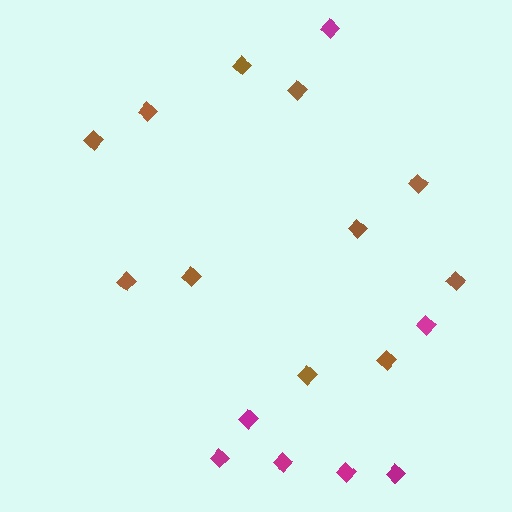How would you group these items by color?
There are 2 groups: one group of magenta diamonds (7) and one group of brown diamonds (11).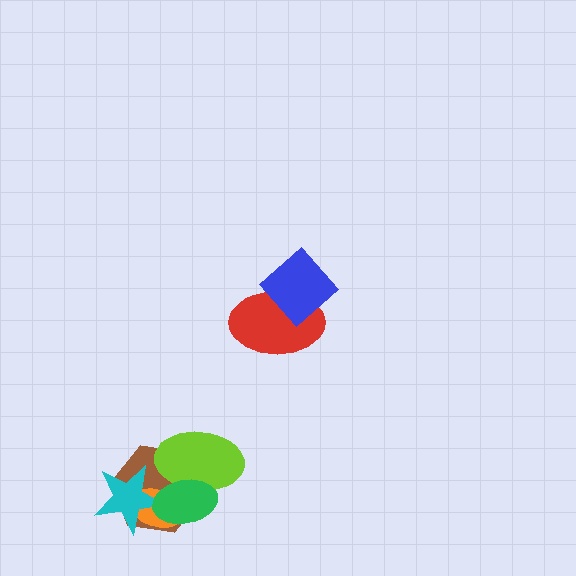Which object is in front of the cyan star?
The green ellipse is in front of the cyan star.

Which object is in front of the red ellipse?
The blue diamond is in front of the red ellipse.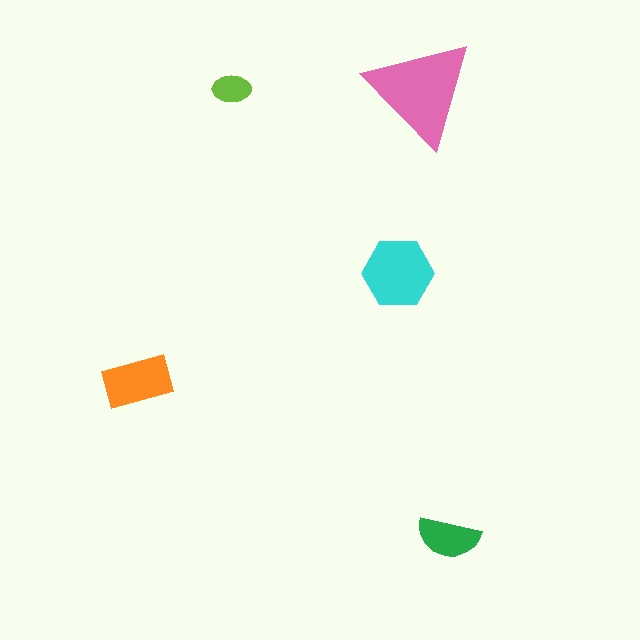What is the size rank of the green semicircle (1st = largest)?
4th.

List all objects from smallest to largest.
The lime ellipse, the green semicircle, the orange rectangle, the cyan hexagon, the pink triangle.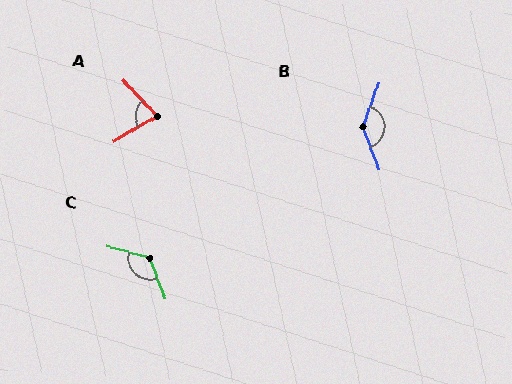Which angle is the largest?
B, at approximately 140 degrees.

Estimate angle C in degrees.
Approximately 126 degrees.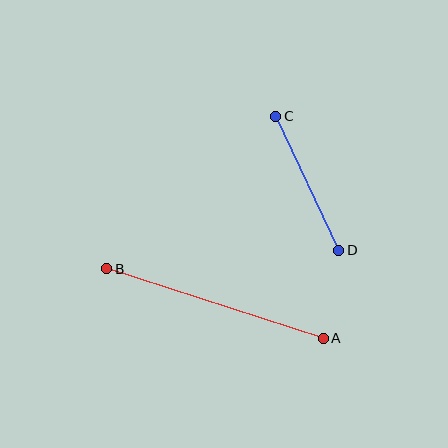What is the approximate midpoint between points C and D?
The midpoint is at approximately (307, 183) pixels.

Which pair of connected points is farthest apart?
Points A and B are farthest apart.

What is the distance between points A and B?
The distance is approximately 227 pixels.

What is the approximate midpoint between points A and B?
The midpoint is at approximately (215, 303) pixels.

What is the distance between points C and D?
The distance is approximately 148 pixels.